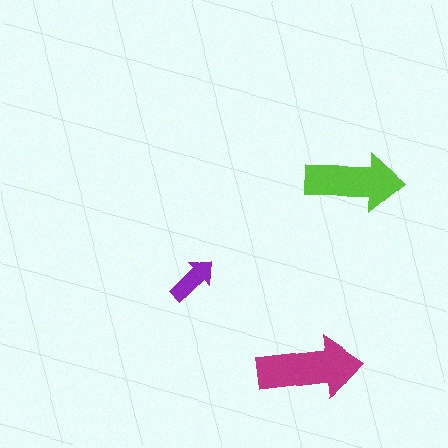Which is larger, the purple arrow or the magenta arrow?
The magenta one.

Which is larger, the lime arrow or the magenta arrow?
The magenta one.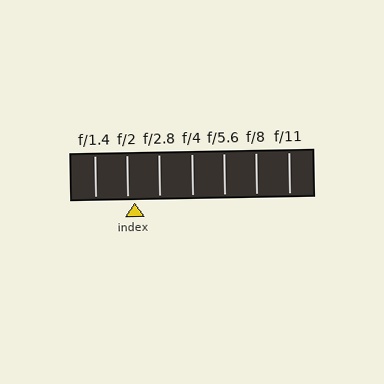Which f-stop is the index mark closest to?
The index mark is closest to f/2.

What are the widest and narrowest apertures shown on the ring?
The widest aperture shown is f/1.4 and the narrowest is f/11.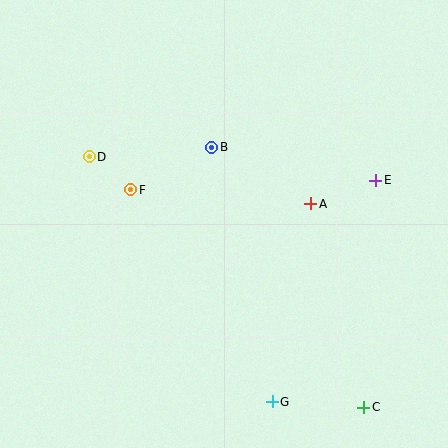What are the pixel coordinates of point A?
Point A is at (311, 204).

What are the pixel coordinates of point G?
Point G is at (272, 402).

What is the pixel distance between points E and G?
The distance between E and G is 245 pixels.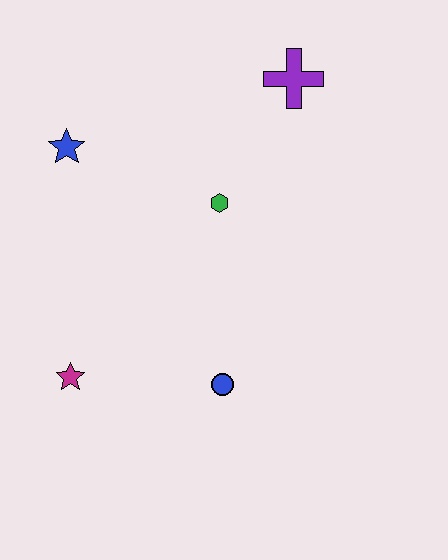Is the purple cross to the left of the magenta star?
No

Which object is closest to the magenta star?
The blue circle is closest to the magenta star.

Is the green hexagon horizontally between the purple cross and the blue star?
Yes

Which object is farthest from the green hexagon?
The magenta star is farthest from the green hexagon.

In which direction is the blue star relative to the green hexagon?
The blue star is to the left of the green hexagon.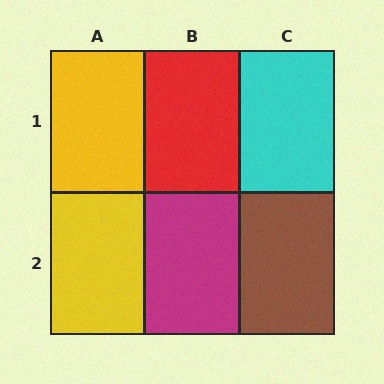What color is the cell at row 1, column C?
Cyan.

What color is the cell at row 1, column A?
Yellow.